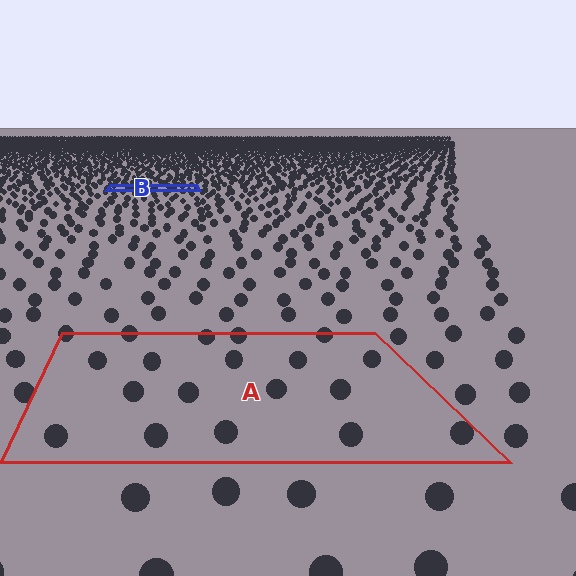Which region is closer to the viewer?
Region A is closer. The texture elements there are larger and more spread out.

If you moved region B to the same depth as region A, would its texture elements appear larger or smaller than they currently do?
They would appear larger. At a closer depth, the same texture elements are projected at a bigger on-screen size.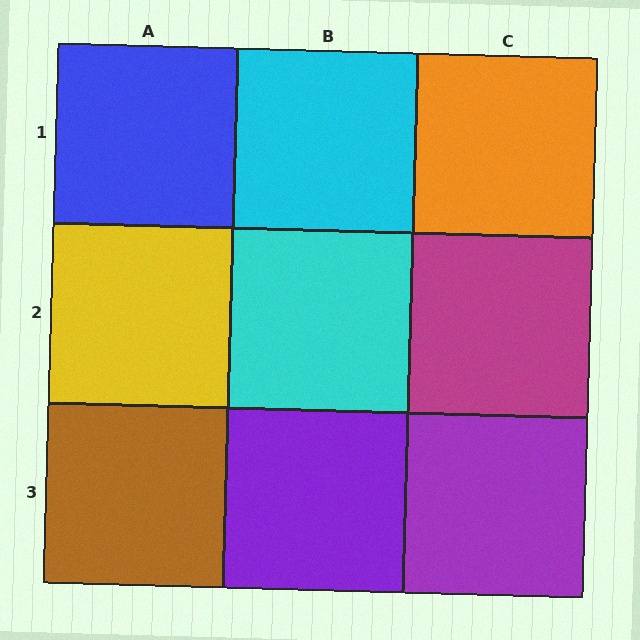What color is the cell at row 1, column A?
Blue.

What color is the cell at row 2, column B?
Cyan.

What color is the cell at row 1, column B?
Cyan.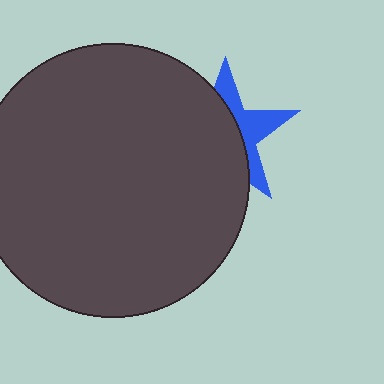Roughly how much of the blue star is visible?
A small part of it is visible (roughly 38%).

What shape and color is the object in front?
The object in front is a dark gray circle.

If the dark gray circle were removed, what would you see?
You would see the complete blue star.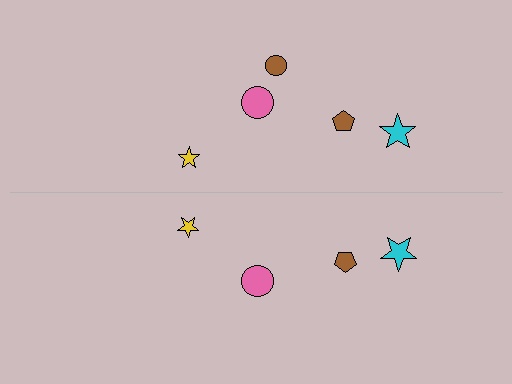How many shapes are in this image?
There are 9 shapes in this image.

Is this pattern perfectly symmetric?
No, the pattern is not perfectly symmetric. A brown circle is missing from the bottom side.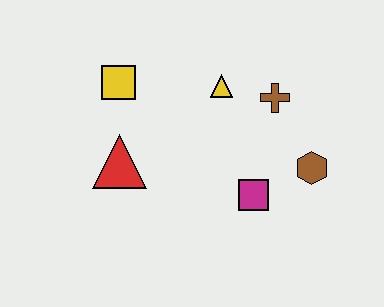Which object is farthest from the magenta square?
The yellow square is farthest from the magenta square.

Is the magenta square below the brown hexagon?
Yes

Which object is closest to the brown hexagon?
The magenta square is closest to the brown hexagon.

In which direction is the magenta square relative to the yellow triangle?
The magenta square is below the yellow triangle.